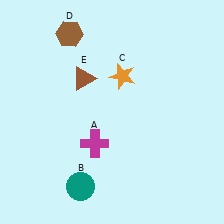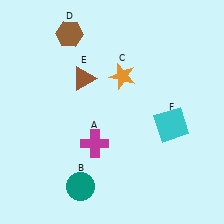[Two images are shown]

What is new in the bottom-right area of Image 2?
A cyan square (F) was added in the bottom-right area of Image 2.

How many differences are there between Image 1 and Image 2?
There is 1 difference between the two images.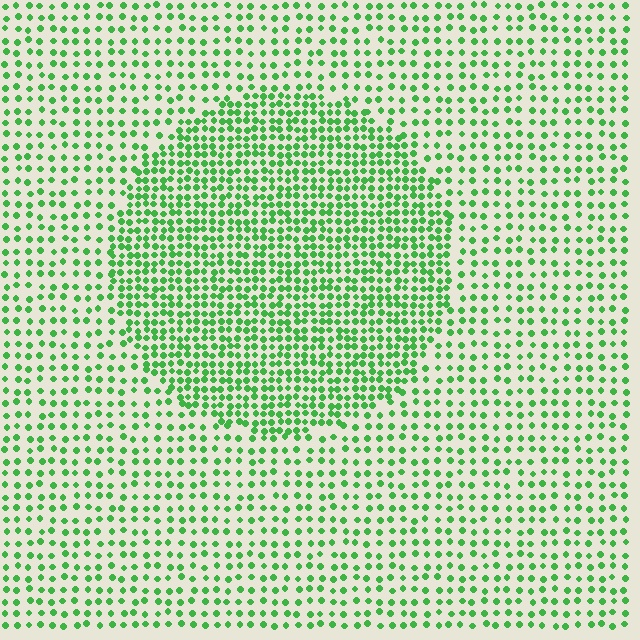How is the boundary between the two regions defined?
The boundary is defined by a change in element density (approximately 2.0x ratio). All elements are the same color, size, and shape.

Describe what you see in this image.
The image contains small green elements arranged at two different densities. A circle-shaped region is visible where the elements are more densely packed than the surrounding area.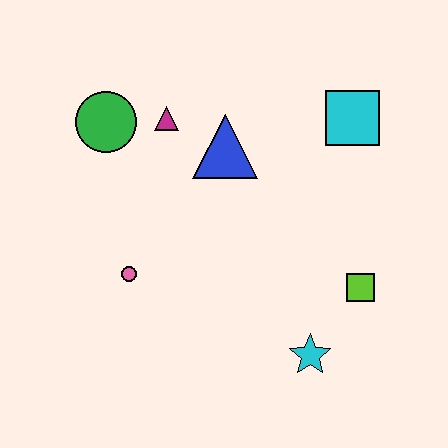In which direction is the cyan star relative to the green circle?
The cyan star is below the green circle.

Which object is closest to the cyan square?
The blue triangle is closest to the cyan square.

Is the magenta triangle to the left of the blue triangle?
Yes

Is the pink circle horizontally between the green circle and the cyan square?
Yes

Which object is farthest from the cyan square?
The pink circle is farthest from the cyan square.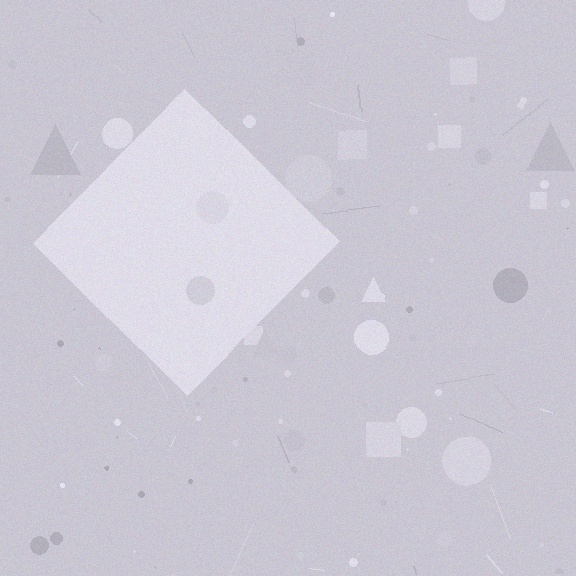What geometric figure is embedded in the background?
A diamond is embedded in the background.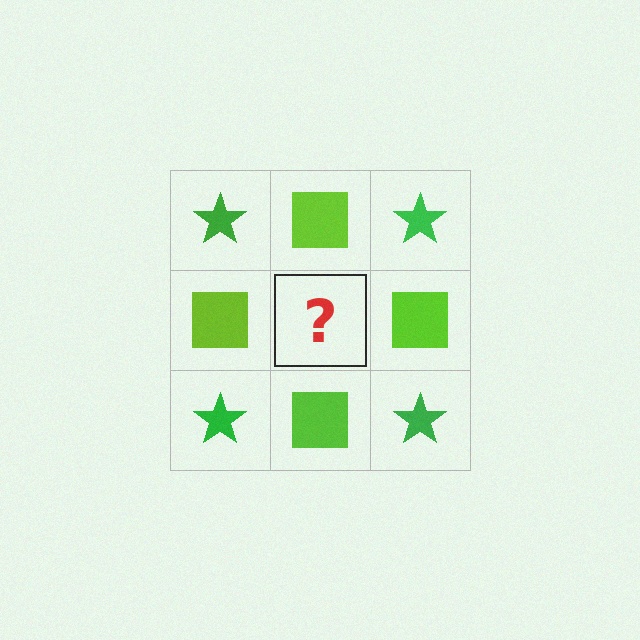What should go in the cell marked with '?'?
The missing cell should contain a green star.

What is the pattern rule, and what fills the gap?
The rule is that it alternates green star and lime square in a checkerboard pattern. The gap should be filled with a green star.